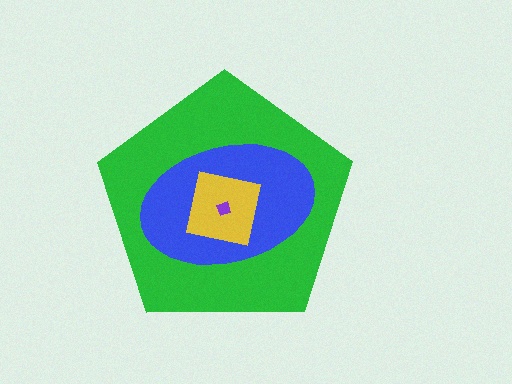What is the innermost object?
The purple diamond.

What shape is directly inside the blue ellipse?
The yellow square.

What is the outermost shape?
The green pentagon.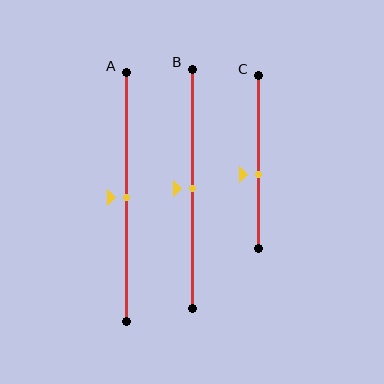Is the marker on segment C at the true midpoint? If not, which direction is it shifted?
No, the marker on segment C is shifted downward by about 7% of the segment length.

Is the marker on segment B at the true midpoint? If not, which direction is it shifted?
Yes, the marker on segment B is at the true midpoint.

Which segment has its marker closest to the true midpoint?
Segment A has its marker closest to the true midpoint.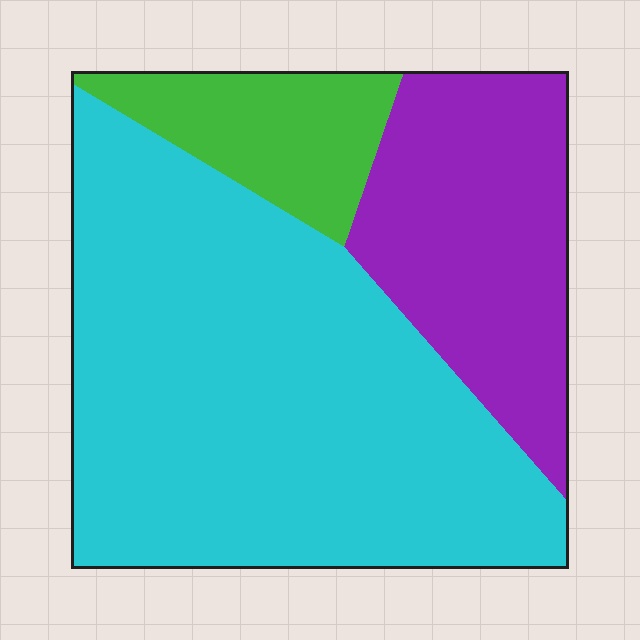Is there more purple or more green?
Purple.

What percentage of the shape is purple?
Purple takes up about one quarter (1/4) of the shape.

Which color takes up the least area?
Green, at roughly 10%.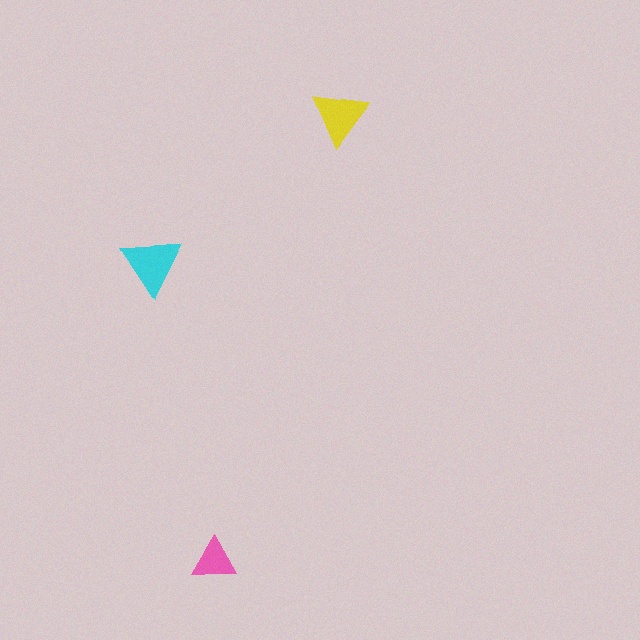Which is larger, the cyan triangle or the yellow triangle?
The cyan one.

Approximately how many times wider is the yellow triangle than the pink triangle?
About 1.5 times wider.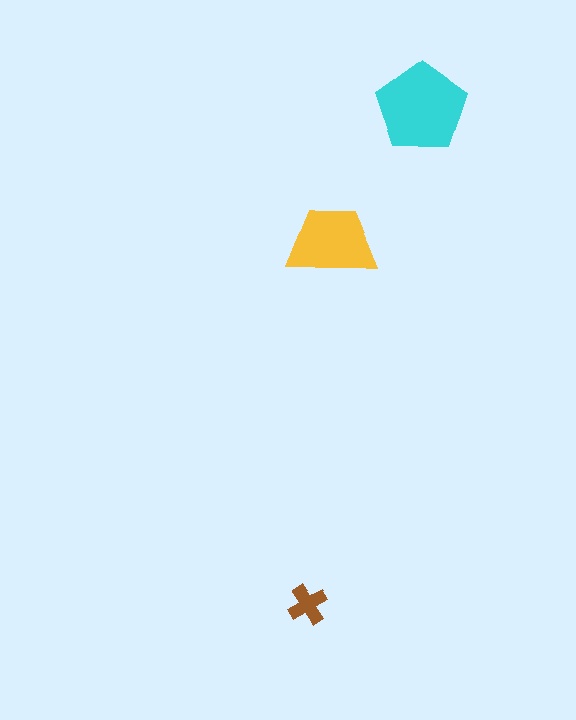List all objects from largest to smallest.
The cyan pentagon, the yellow trapezoid, the brown cross.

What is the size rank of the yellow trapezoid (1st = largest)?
2nd.